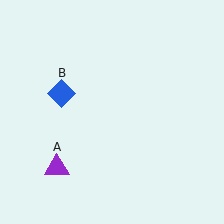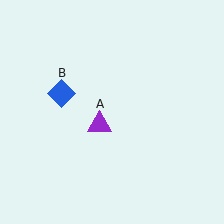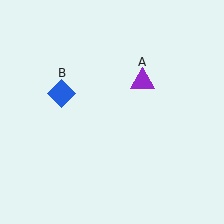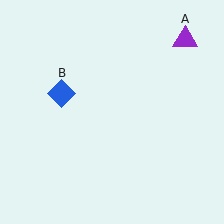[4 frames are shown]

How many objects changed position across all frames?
1 object changed position: purple triangle (object A).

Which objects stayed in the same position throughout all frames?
Blue diamond (object B) remained stationary.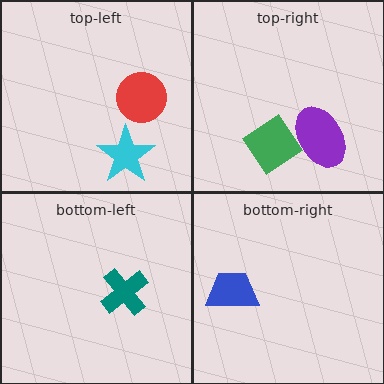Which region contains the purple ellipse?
The top-right region.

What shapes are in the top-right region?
The green diamond, the purple ellipse.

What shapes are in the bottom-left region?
The teal cross.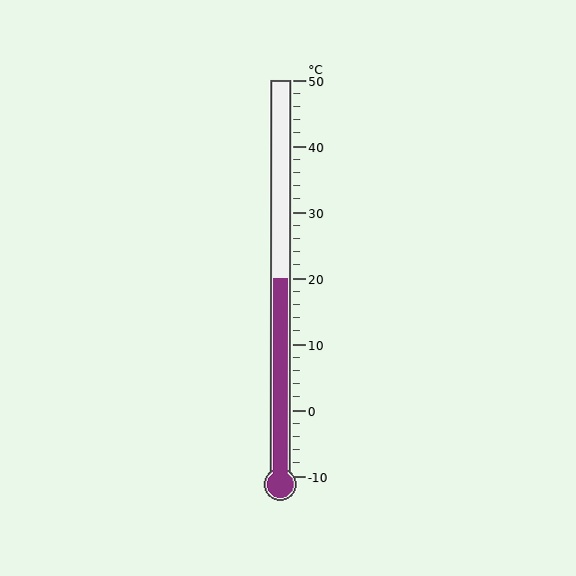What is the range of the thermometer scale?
The thermometer scale ranges from -10°C to 50°C.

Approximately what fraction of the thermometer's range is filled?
The thermometer is filled to approximately 50% of its range.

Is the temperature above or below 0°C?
The temperature is above 0°C.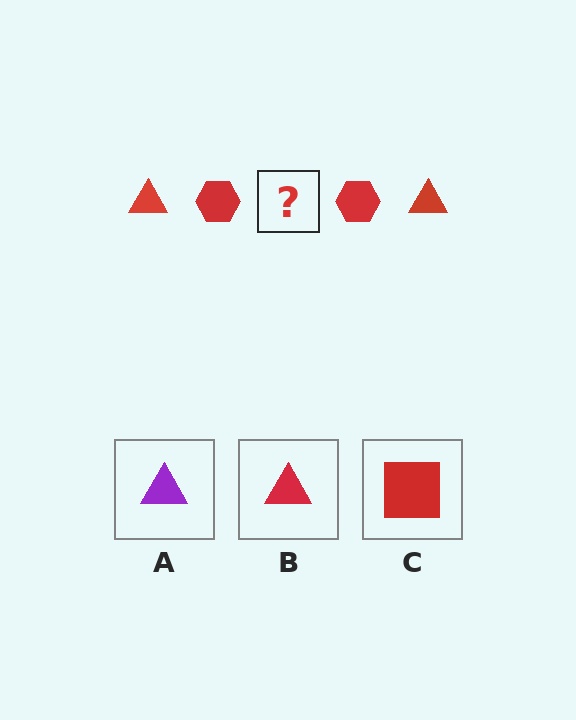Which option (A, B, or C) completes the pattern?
B.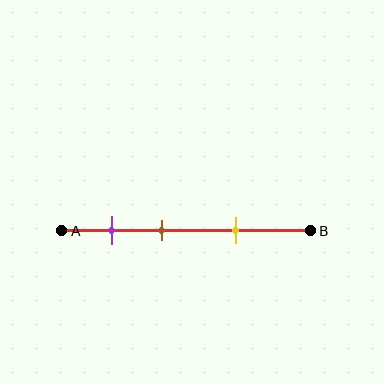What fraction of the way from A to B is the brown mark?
The brown mark is approximately 40% (0.4) of the way from A to B.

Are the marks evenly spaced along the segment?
Yes, the marks are approximately evenly spaced.